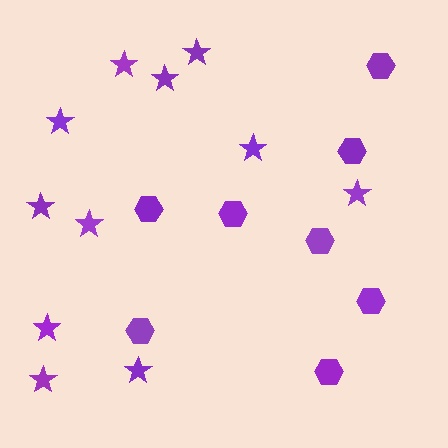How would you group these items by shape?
There are 2 groups: one group of hexagons (8) and one group of stars (11).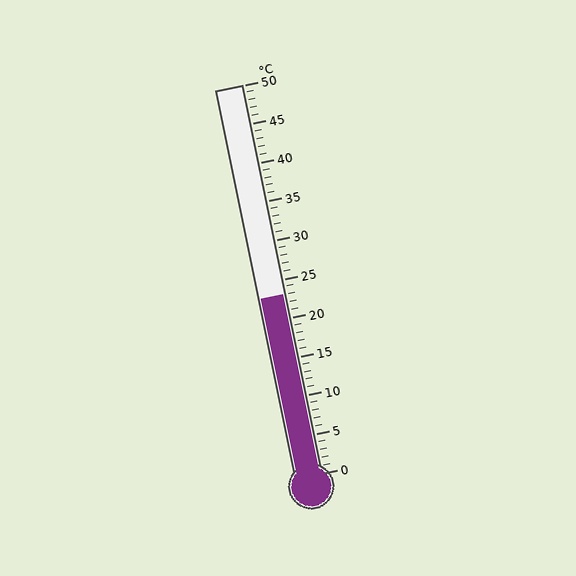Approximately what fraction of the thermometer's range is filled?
The thermometer is filled to approximately 45% of its range.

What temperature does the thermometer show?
The thermometer shows approximately 23°C.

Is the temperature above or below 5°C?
The temperature is above 5°C.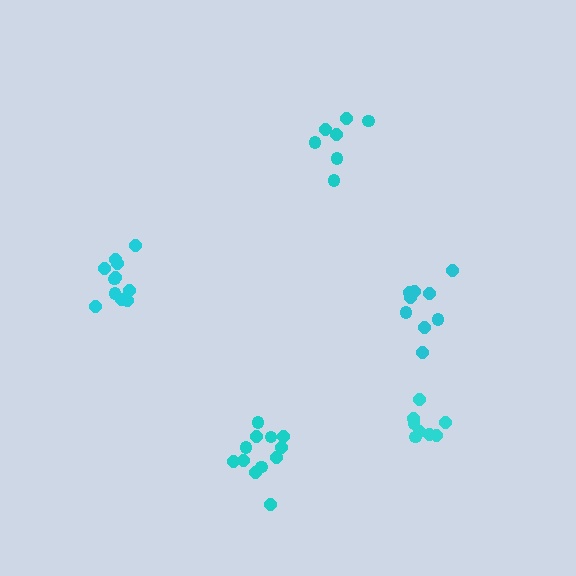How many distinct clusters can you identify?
There are 5 distinct clusters.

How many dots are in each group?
Group 1: 8 dots, Group 2: 7 dots, Group 3: 12 dots, Group 4: 9 dots, Group 5: 11 dots (47 total).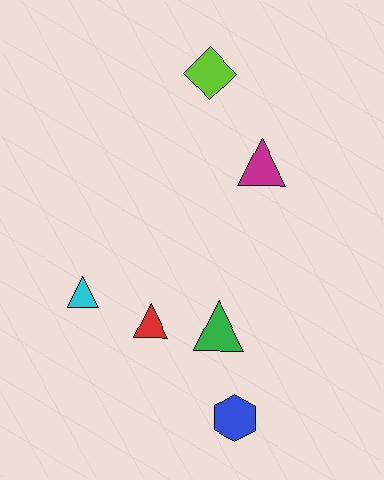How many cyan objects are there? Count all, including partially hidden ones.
There is 1 cyan object.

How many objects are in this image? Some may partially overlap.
There are 6 objects.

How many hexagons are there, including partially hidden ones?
There is 1 hexagon.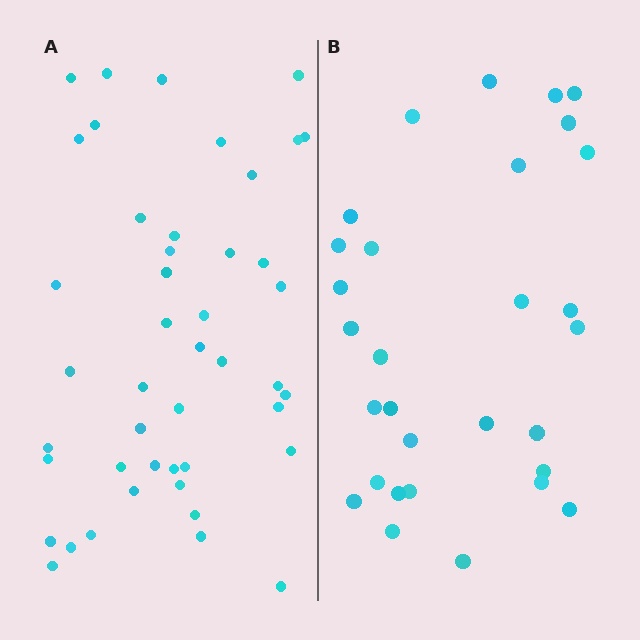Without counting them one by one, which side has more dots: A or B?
Region A (the left region) has more dots.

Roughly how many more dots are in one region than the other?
Region A has approximately 15 more dots than region B.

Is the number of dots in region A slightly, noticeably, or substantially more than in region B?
Region A has substantially more. The ratio is roughly 1.5 to 1.